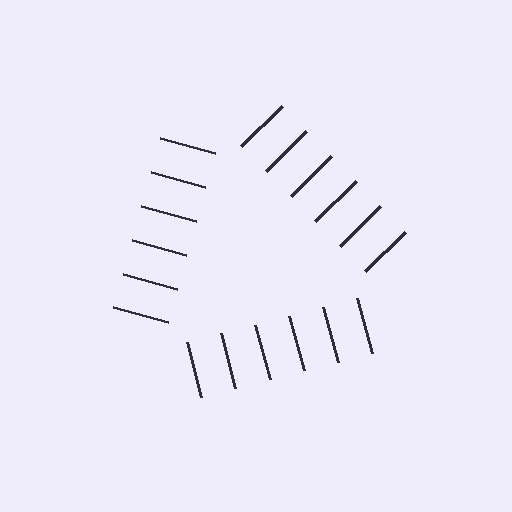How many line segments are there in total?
18 — 6 along each of the 3 edges.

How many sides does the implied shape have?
3 sides — the line-ends trace a triangle.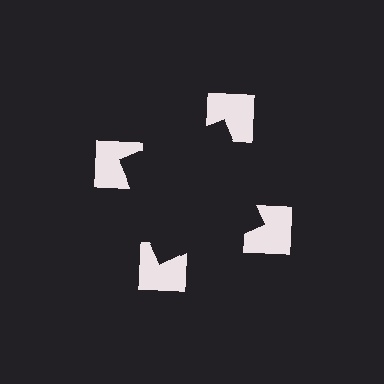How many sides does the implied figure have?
4 sides.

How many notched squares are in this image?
There are 4 — one at each vertex of the illusory square.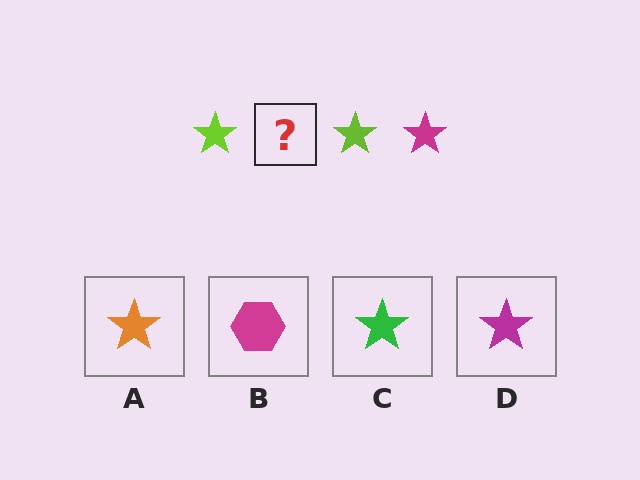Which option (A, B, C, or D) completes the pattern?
D.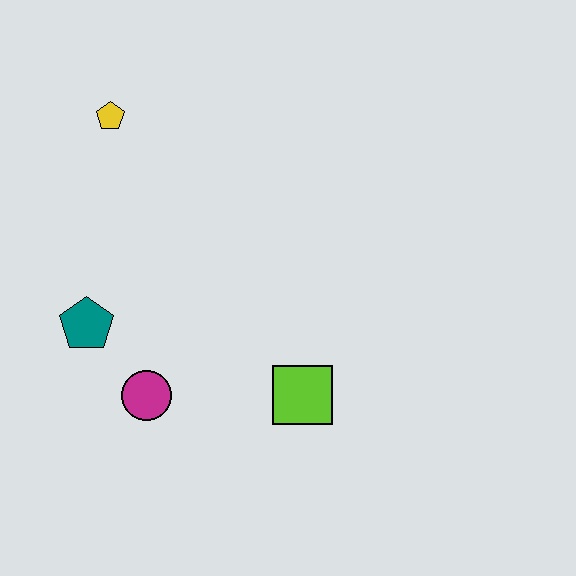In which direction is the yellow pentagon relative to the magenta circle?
The yellow pentagon is above the magenta circle.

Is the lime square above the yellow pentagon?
No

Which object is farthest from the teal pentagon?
The lime square is farthest from the teal pentagon.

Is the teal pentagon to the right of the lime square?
No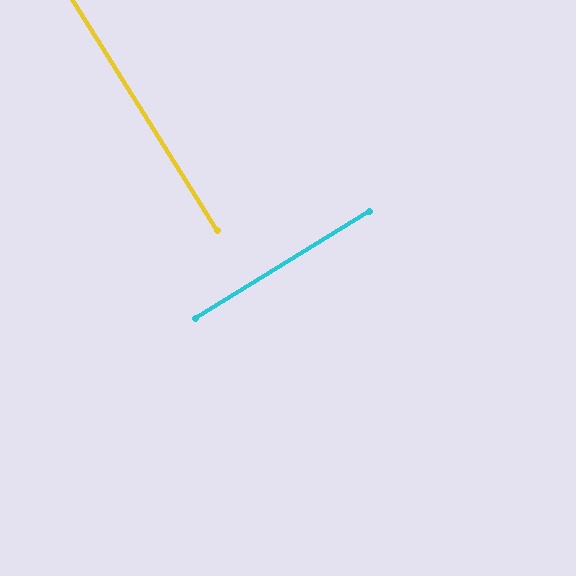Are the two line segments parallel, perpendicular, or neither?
Perpendicular — they meet at approximately 90°.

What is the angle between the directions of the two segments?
Approximately 90 degrees.